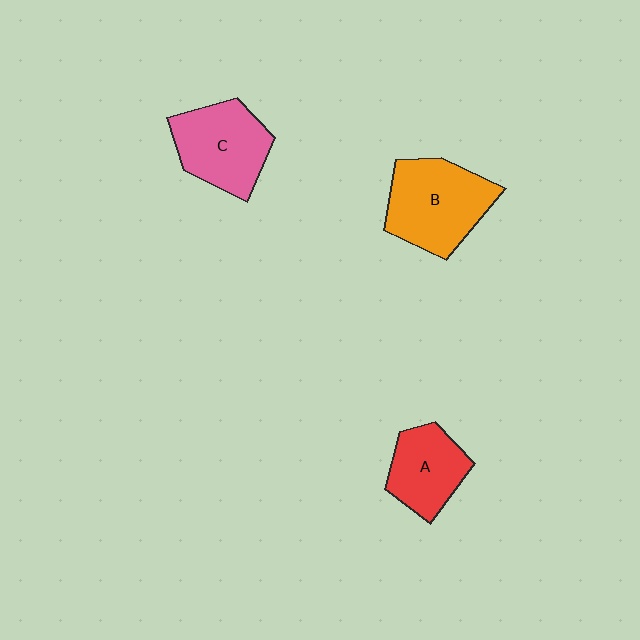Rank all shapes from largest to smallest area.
From largest to smallest: B (orange), C (pink), A (red).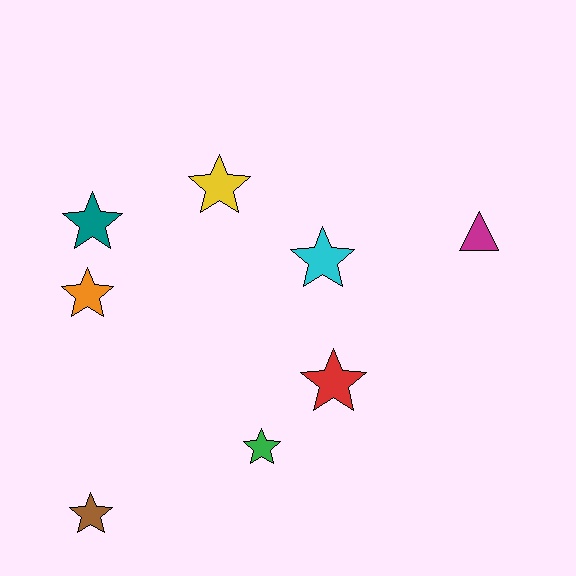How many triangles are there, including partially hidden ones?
There is 1 triangle.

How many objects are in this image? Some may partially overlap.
There are 8 objects.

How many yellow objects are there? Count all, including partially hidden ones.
There is 1 yellow object.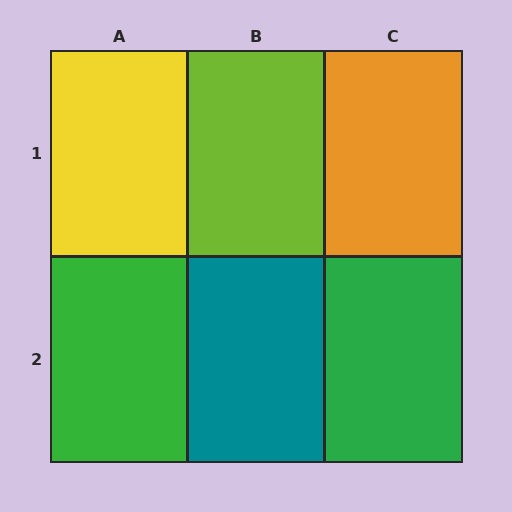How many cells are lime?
1 cell is lime.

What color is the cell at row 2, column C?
Green.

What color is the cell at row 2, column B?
Teal.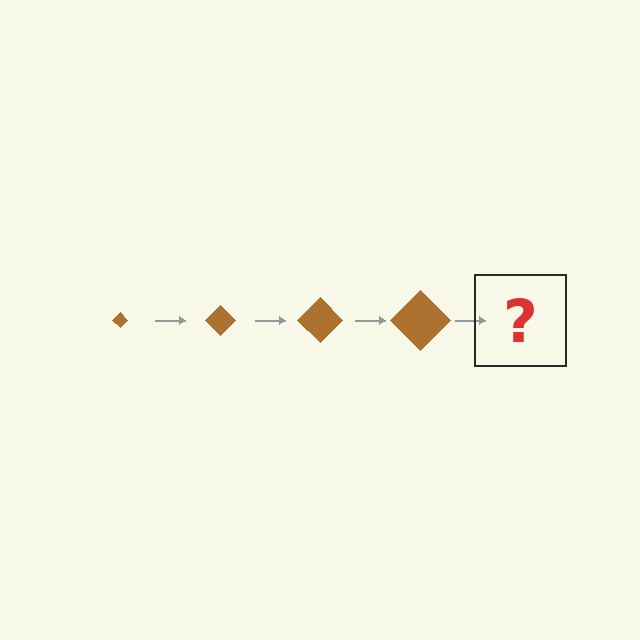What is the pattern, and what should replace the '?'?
The pattern is that the diamond gets progressively larger each step. The '?' should be a brown diamond, larger than the previous one.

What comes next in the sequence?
The next element should be a brown diamond, larger than the previous one.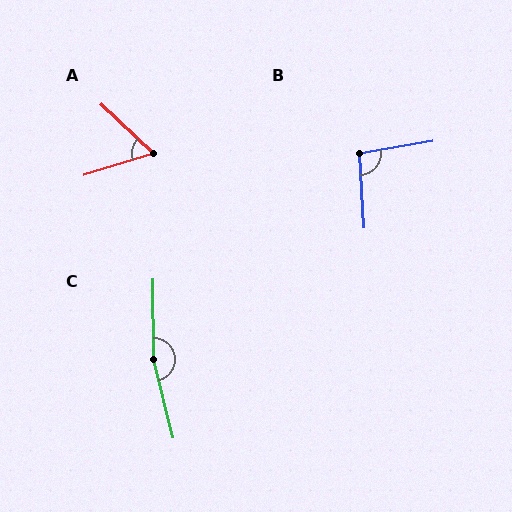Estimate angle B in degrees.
Approximately 96 degrees.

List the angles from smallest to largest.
A (60°), B (96°), C (167°).